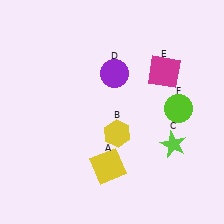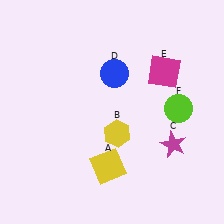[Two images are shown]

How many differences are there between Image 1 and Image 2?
There are 2 differences between the two images.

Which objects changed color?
C changed from lime to magenta. D changed from purple to blue.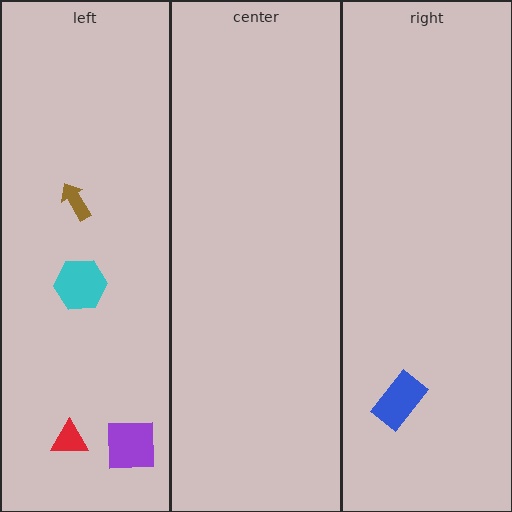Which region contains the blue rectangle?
The right region.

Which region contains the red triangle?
The left region.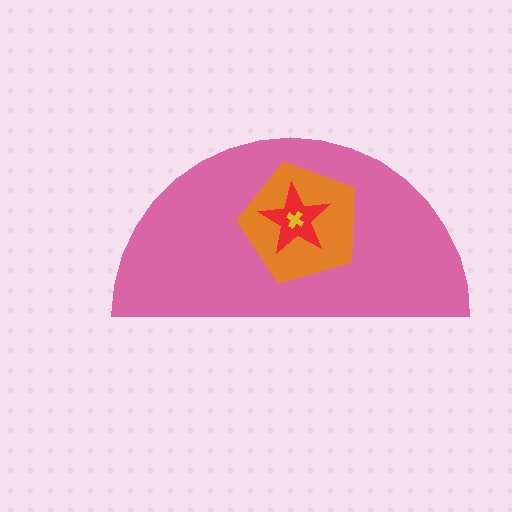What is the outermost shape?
The pink semicircle.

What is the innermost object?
The yellow cross.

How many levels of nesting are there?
4.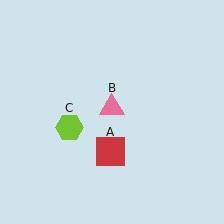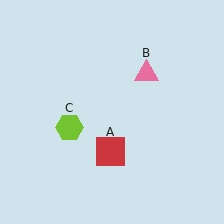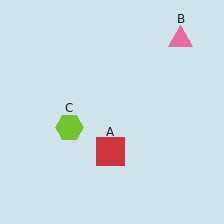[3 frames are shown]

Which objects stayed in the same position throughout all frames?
Red square (object A) and lime hexagon (object C) remained stationary.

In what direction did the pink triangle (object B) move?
The pink triangle (object B) moved up and to the right.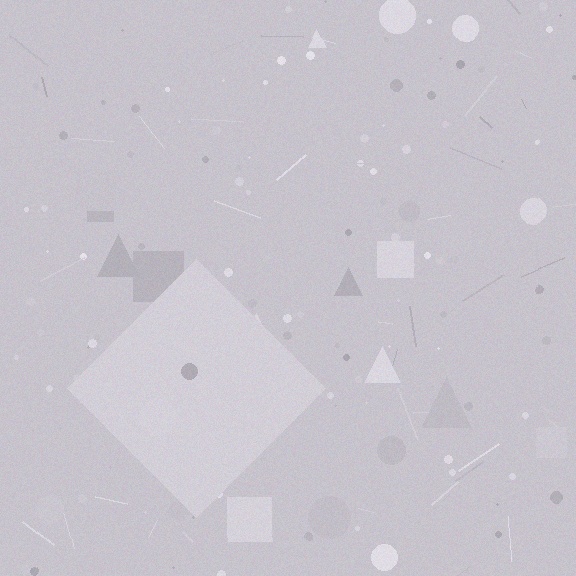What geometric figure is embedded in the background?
A diamond is embedded in the background.